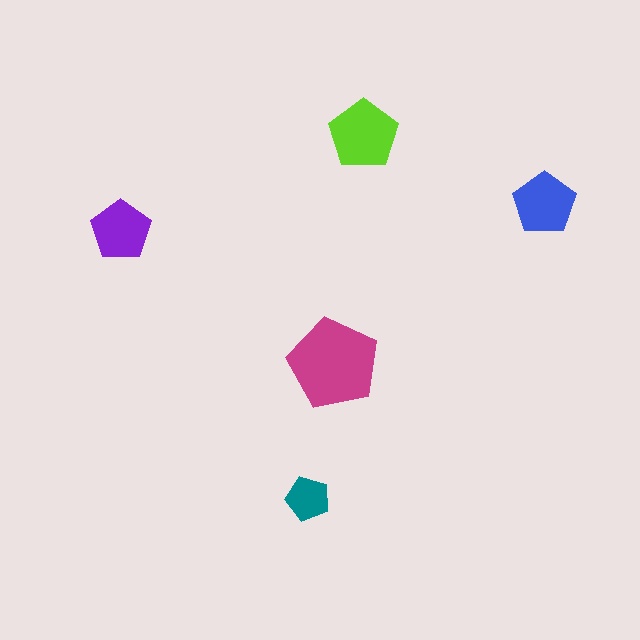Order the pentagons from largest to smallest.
the magenta one, the lime one, the blue one, the purple one, the teal one.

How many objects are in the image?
There are 5 objects in the image.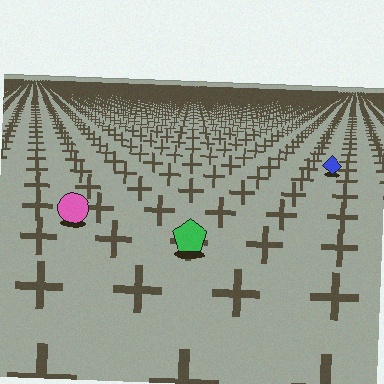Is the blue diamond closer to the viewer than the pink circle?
No. The pink circle is closer — you can tell from the texture gradient: the ground texture is coarser near it.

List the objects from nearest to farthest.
From nearest to farthest: the green pentagon, the pink circle, the blue diamond.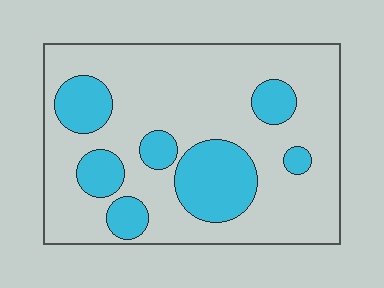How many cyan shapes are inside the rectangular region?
7.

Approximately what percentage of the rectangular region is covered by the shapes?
Approximately 25%.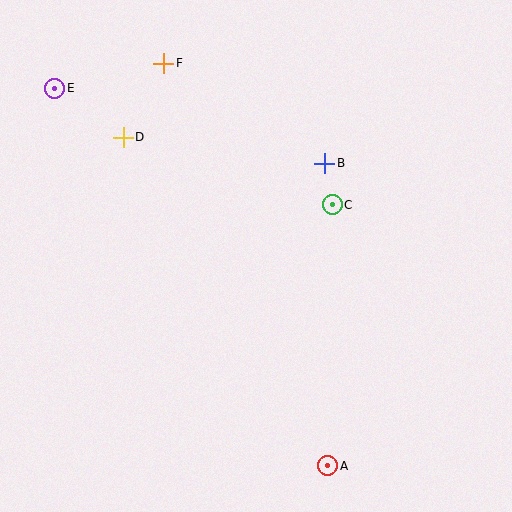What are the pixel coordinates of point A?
Point A is at (328, 466).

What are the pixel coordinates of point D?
Point D is at (123, 137).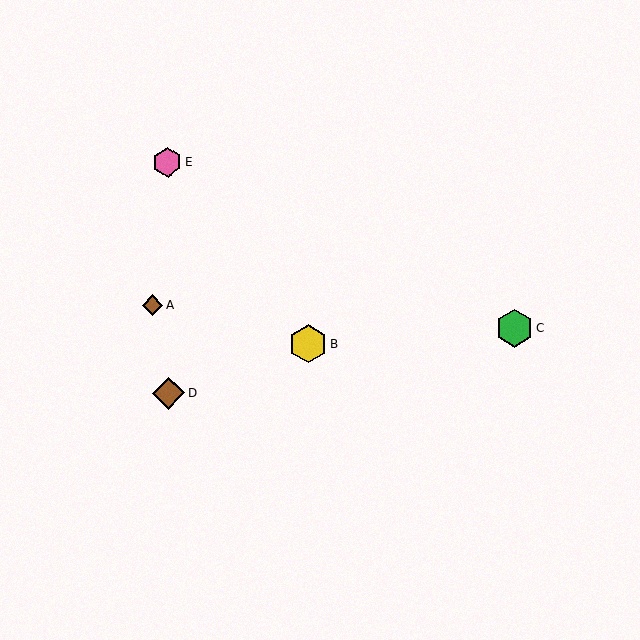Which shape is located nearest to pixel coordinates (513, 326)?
The green hexagon (labeled C) at (515, 328) is nearest to that location.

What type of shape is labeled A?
Shape A is a brown diamond.